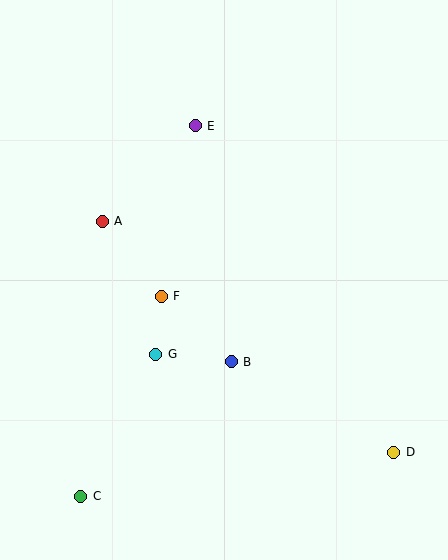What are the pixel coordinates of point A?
Point A is at (102, 221).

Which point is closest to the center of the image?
Point F at (161, 296) is closest to the center.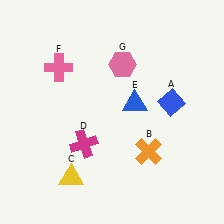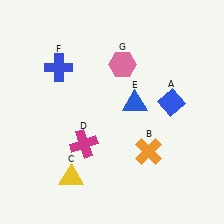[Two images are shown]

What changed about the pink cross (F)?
In Image 1, F is pink. In Image 2, it changed to blue.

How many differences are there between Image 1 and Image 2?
There is 1 difference between the two images.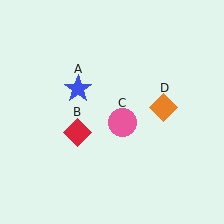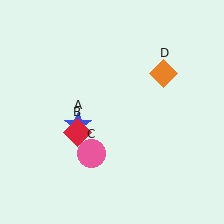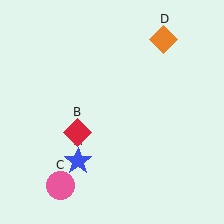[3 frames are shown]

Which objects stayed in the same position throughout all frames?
Red diamond (object B) remained stationary.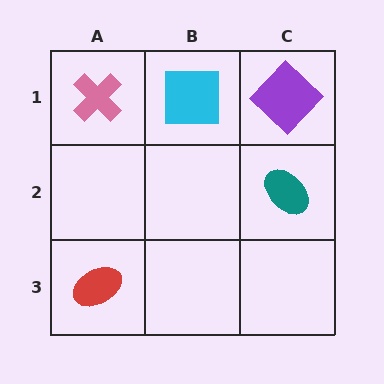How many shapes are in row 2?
1 shape.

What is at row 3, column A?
A red ellipse.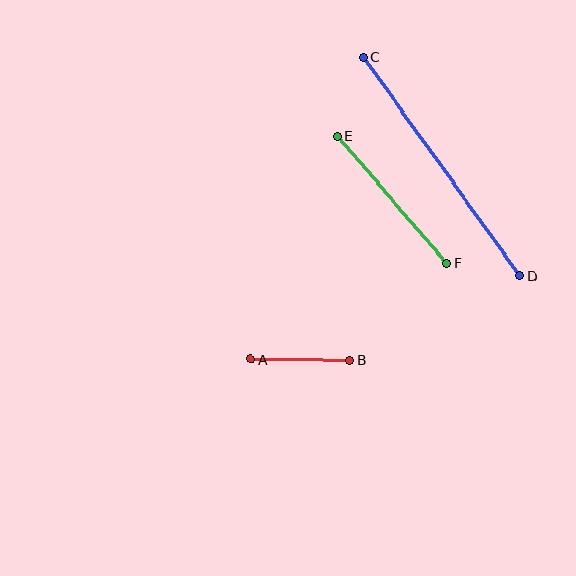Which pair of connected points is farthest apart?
Points C and D are farthest apart.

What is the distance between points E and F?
The distance is approximately 168 pixels.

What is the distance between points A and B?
The distance is approximately 99 pixels.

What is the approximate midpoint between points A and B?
The midpoint is at approximately (300, 360) pixels.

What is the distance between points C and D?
The distance is approximately 269 pixels.